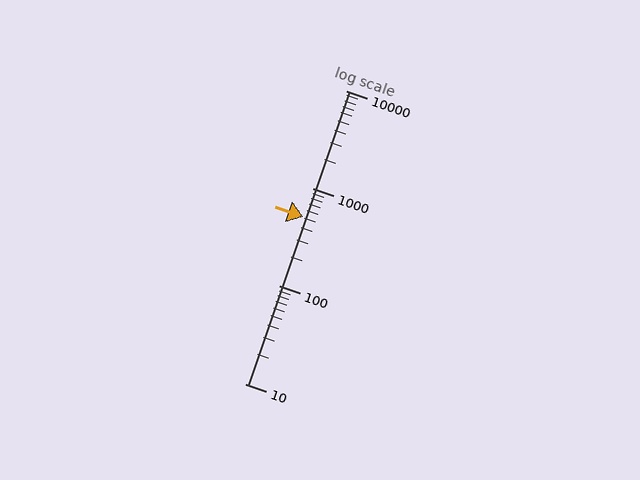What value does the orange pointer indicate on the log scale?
The pointer indicates approximately 510.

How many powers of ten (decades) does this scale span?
The scale spans 3 decades, from 10 to 10000.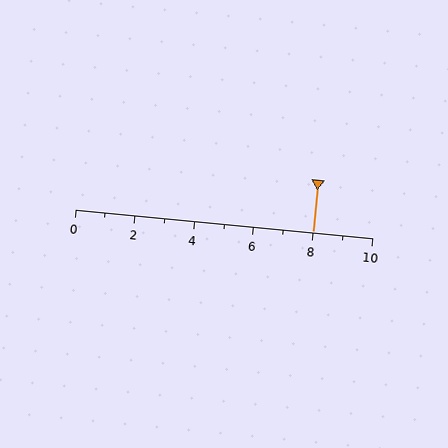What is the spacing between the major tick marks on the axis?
The major ticks are spaced 2 apart.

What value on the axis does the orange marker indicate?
The marker indicates approximately 8.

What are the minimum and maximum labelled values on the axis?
The axis runs from 0 to 10.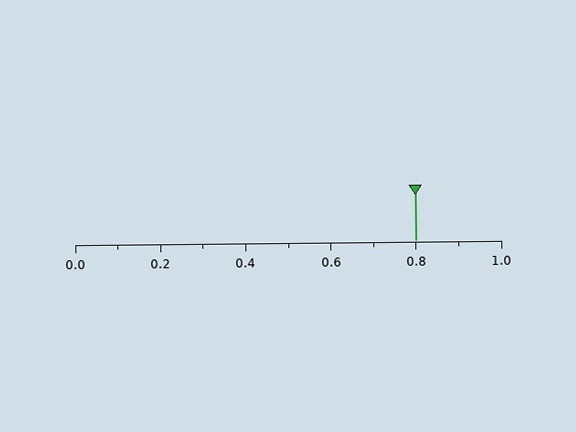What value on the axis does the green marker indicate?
The marker indicates approximately 0.8.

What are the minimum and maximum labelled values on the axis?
The axis runs from 0.0 to 1.0.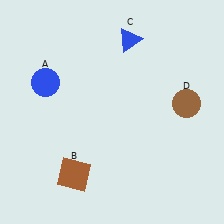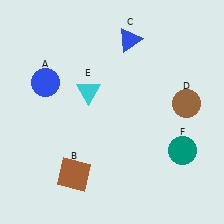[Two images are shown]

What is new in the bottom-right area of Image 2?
A teal circle (F) was added in the bottom-right area of Image 2.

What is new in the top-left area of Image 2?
A cyan triangle (E) was added in the top-left area of Image 2.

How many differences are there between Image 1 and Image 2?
There are 2 differences between the two images.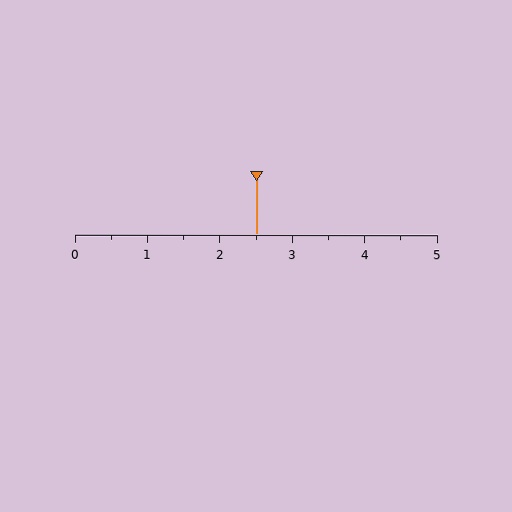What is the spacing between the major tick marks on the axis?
The major ticks are spaced 1 apart.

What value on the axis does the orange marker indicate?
The marker indicates approximately 2.5.